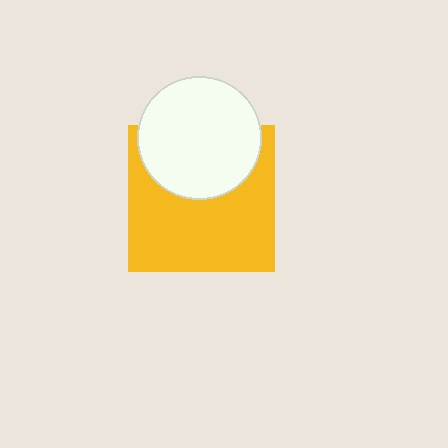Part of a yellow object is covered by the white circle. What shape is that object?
It is a square.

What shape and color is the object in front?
The object in front is a white circle.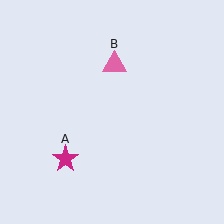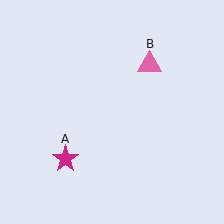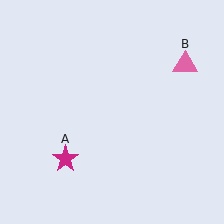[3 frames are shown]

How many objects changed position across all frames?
1 object changed position: pink triangle (object B).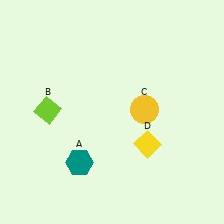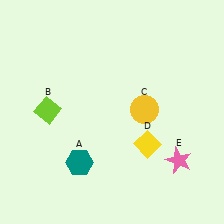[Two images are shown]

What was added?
A pink star (E) was added in Image 2.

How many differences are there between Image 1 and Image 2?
There is 1 difference between the two images.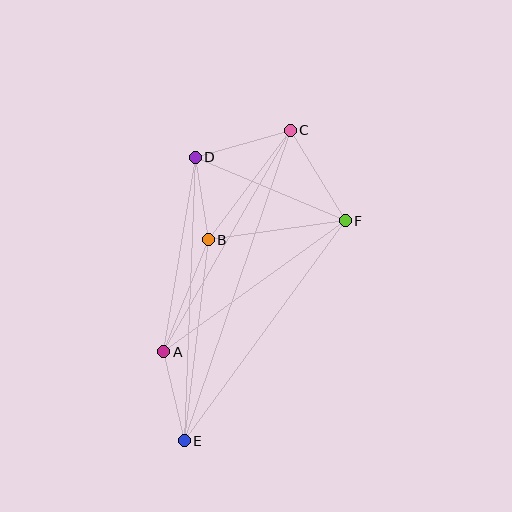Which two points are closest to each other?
Points B and D are closest to each other.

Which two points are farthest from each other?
Points C and E are farthest from each other.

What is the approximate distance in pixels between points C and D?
The distance between C and D is approximately 99 pixels.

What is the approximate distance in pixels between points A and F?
The distance between A and F is approximately 224 pixels.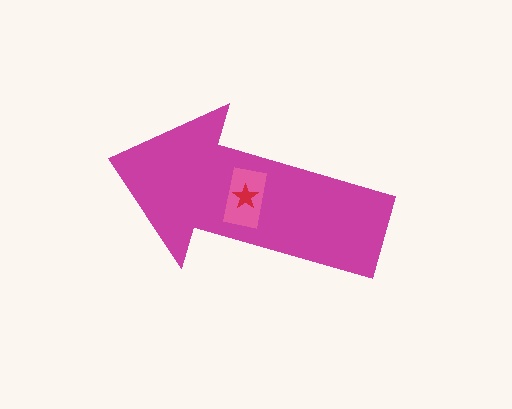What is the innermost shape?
The red star.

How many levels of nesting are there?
3.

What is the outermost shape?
The magenta arrow.